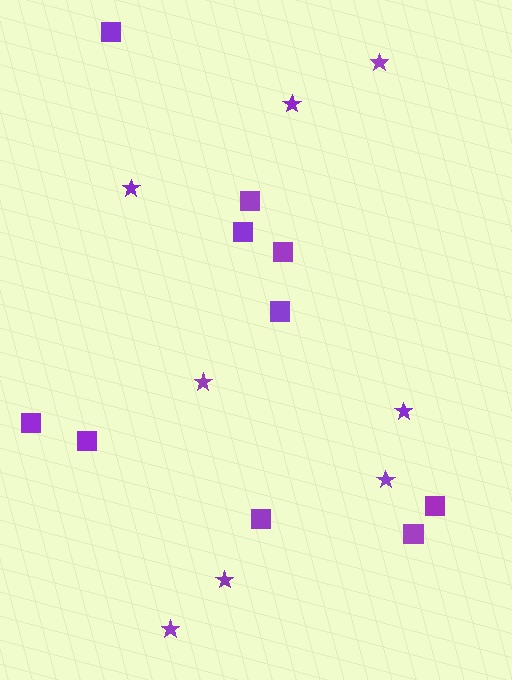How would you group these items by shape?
There are 2 groups: one group of stars (8) and one group of squares (10).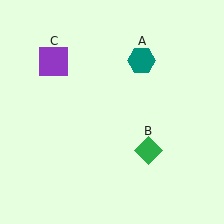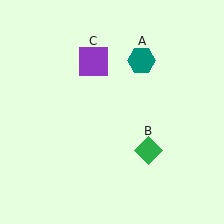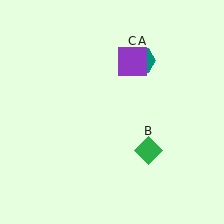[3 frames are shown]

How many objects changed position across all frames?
1 object changed position: purple square (object C).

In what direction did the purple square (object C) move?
The purple square (object C) moved right.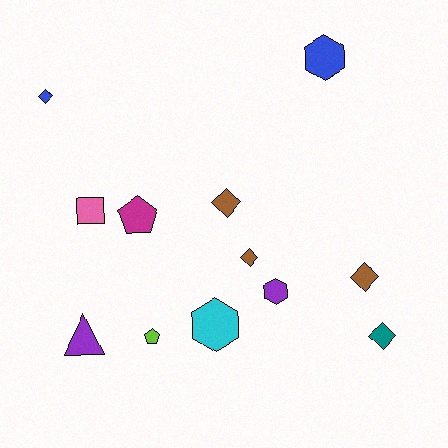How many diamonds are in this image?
There are 5 diamonds.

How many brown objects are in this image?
There are 3 brown objects.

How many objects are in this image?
There are 12 objects.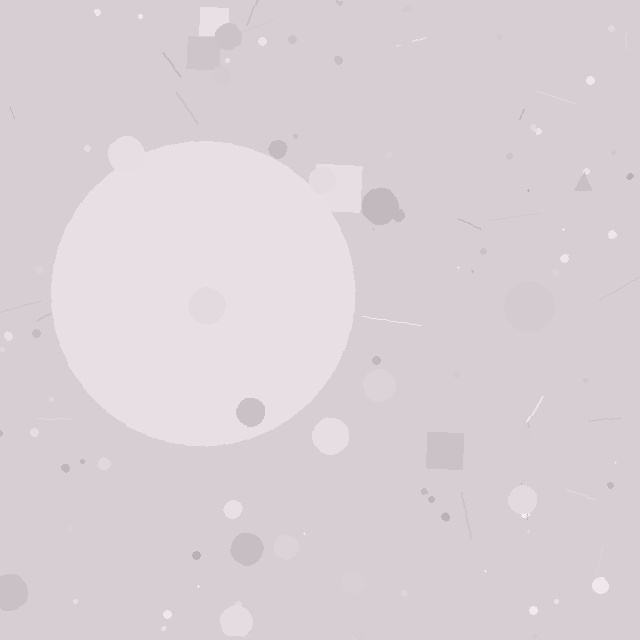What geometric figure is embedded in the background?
A circle is embedded in the background.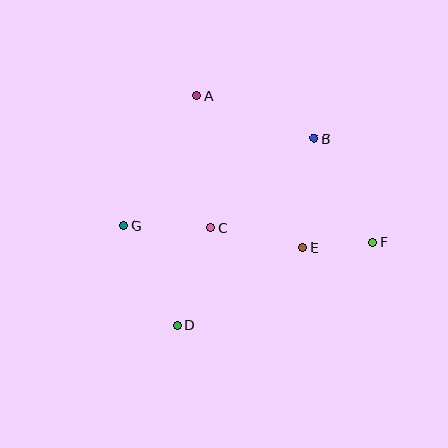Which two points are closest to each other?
Points E and F are closest to each other.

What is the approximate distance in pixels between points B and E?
The distance between B and E is approximately 110 pixels.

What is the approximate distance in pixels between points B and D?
The distance between B and D is approximately 231 pixels.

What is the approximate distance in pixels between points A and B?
The distance between A and B is approximately 125 pixels.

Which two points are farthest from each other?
Points F and G are farthest from each other.